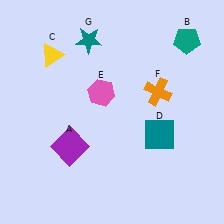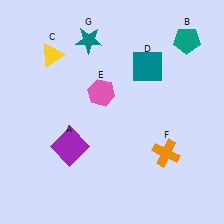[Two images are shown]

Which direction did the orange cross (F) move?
The orange cross (F) moved down.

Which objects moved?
The objects that moved are: the teal square (D), the orange cross (F).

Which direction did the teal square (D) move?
The teal square (D) moved up.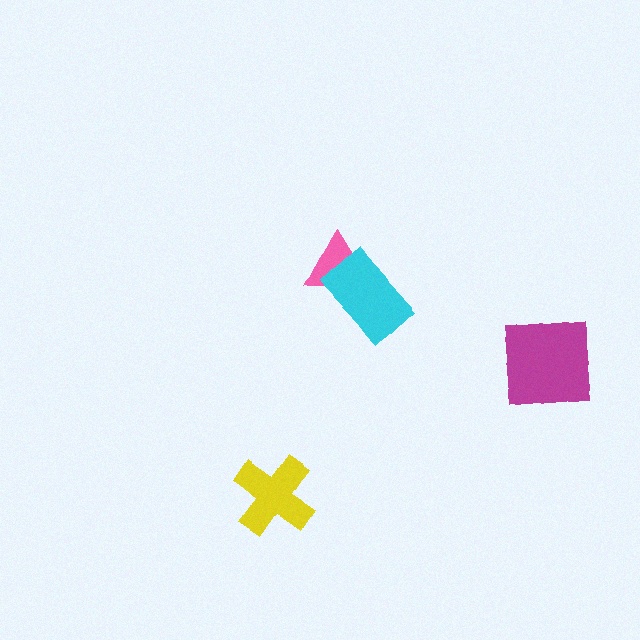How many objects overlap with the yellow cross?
0 objects overlap with the yellow cross.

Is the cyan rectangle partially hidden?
No, no other shape covers it.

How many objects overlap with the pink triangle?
1 object overlaps with the pink triangle.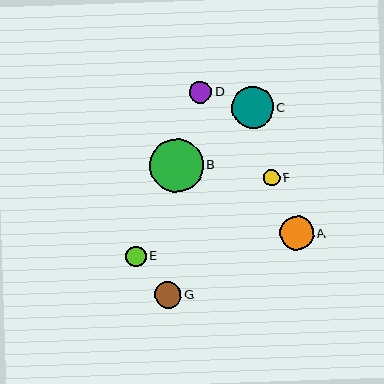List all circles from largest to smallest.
From largest to smallest: B, C, A, G, D, E, F.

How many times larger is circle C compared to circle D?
Circle C is approximately 1.9 times the size of circle D.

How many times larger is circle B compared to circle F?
Circle B is approximately 3.2 times the size of circle F.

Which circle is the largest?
Circle B is the largest with a size of approximately 54 pixels.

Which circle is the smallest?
Circle F is the smallest with a size of approximately 17 pixels.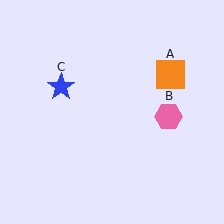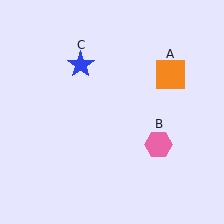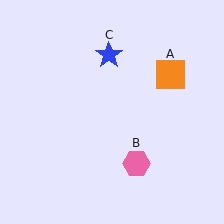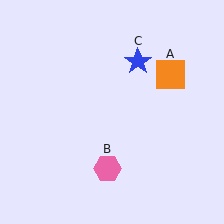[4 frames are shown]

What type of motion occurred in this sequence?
The pink hexagon (object B), blue star (object C) rotated clockwise around the center of the scene.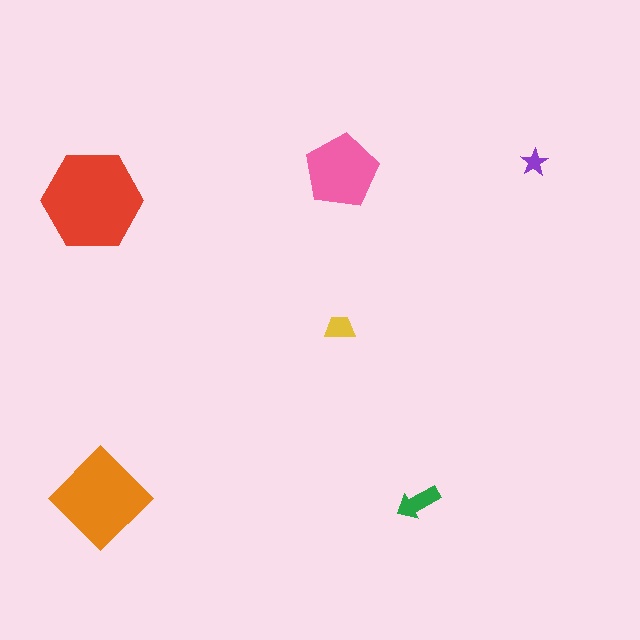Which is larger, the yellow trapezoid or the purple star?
The yellow trapezoid.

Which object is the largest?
The red hexagon.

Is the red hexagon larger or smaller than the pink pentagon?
Larger.